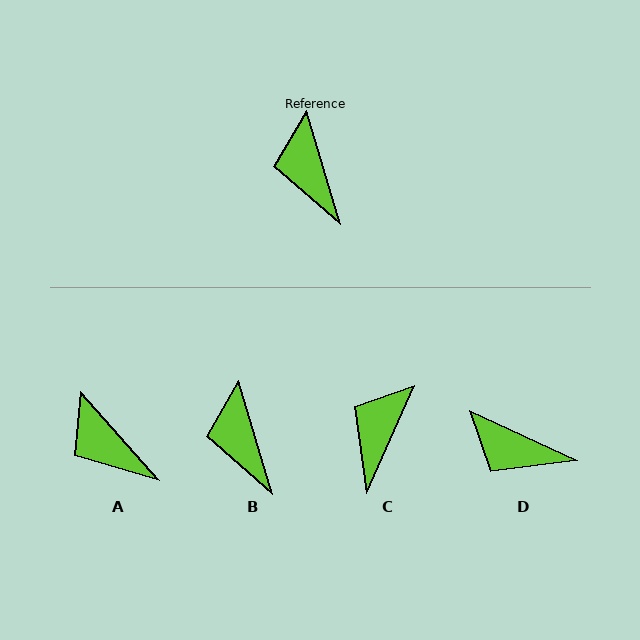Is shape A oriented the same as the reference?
No, it is off by about 25 degrees.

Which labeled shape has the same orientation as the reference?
B.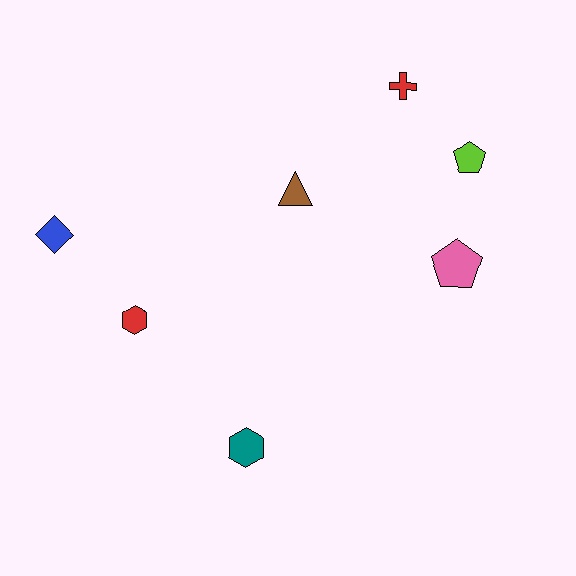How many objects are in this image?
There are 7 objects.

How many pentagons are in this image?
There are 2 pentagons.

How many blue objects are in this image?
There is 1 blue object.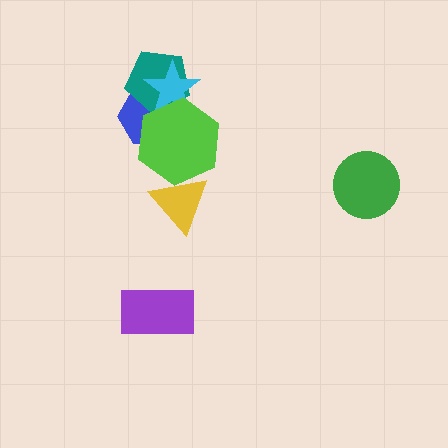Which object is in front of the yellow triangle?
The lime hexagon is in front of the yellow triangle.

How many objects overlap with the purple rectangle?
0 objects overlap with the purple rectangle.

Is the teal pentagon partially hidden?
Yes, it is partially covered by another shape.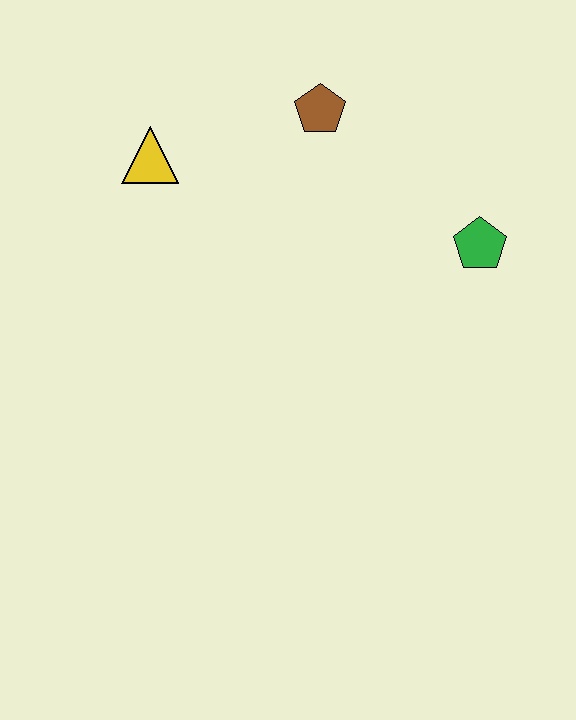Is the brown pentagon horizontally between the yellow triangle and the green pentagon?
Yes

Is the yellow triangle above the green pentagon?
Yes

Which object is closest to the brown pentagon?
The yellow triangle is closest to the brown pentagon.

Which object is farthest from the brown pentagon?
The green pentagon is farthest from the brown pentagon.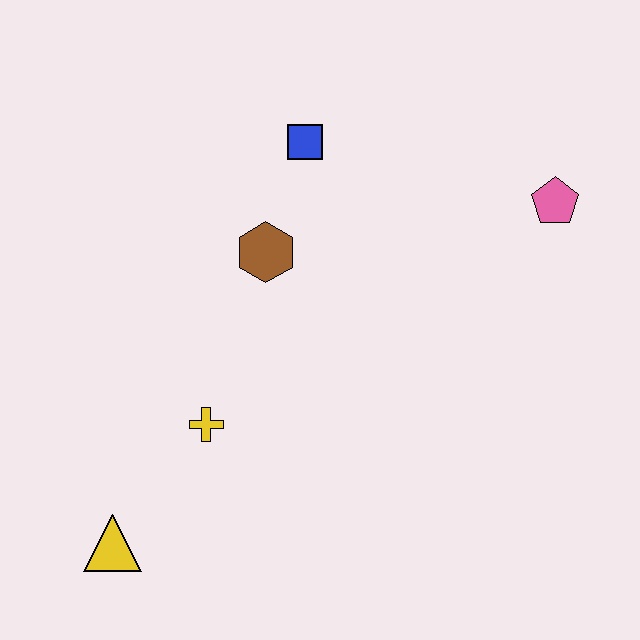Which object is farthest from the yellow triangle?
The pink pentagon is farthest from the yellow triangle.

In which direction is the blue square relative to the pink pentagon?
The blue square is to the left of the pink pentagon.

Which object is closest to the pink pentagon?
The blue square is closest to the pink pentagon.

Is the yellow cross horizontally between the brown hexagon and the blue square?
No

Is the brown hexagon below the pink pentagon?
Yes